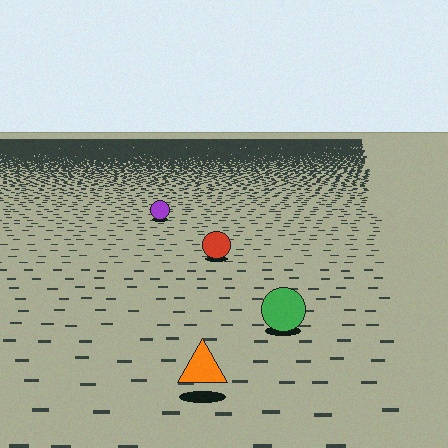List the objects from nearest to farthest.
From nearest to farthest: the orange triangle, the green circle, the red circle, the purple circle.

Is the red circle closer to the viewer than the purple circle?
Yes. The red circle is closer — you can tell from the texture gradient: the ground texture is coarser near it.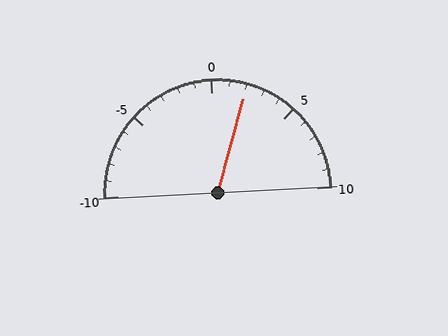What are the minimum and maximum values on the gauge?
The gauge ranges from -10 to 10.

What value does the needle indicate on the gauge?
The needle indicates approximately 2.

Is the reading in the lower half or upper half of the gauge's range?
The reading is in the upper half of the range (-10 to 10).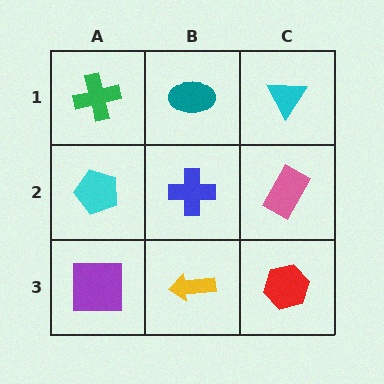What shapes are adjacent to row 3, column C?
A pink rectangle (row 2, column C), a yellow arrow (row 3, column B).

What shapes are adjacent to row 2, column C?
A cyan triangle (row 1, column C), a red hexagon (row 3, column C), a blue cross (row 2, column B).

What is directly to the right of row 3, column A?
A yellow arrow.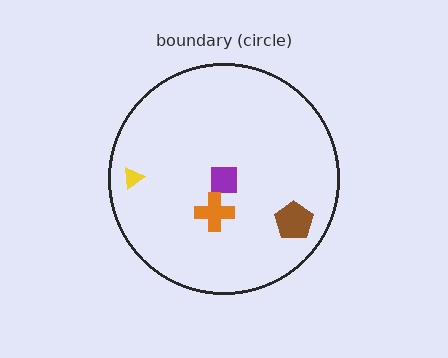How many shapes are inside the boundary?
4 inside, 0 outside.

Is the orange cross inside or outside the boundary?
Inside.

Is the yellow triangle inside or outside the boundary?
Inside.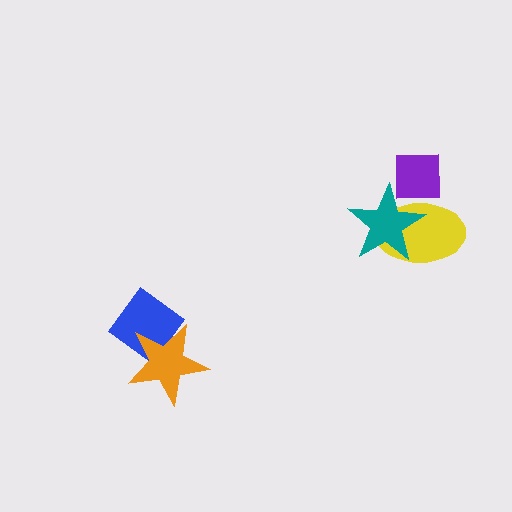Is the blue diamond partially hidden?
Yes, it is partially covered by another shape.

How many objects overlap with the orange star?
1 object overlaps with the orange star.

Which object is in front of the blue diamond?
The orange star is in front of the blue diamond.